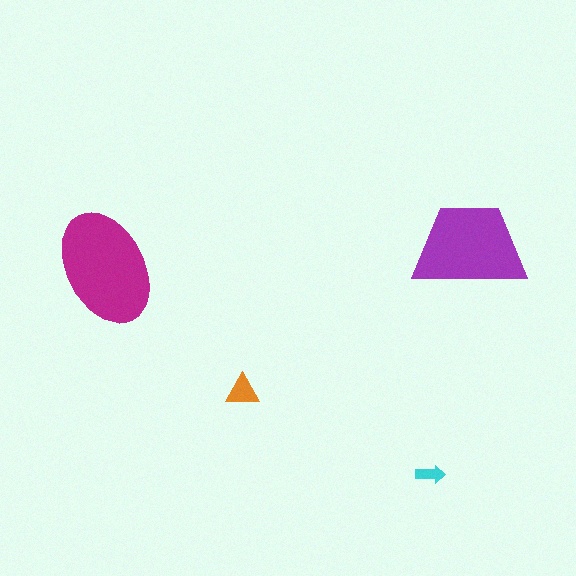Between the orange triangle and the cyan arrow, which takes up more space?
The orange triangle.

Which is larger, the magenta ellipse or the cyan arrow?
The magenta ellipse.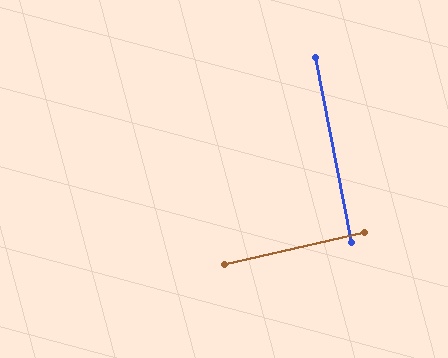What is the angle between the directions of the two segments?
Approximately 88 degrees.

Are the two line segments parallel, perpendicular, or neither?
Perpendicular — they meet at approximately 88°.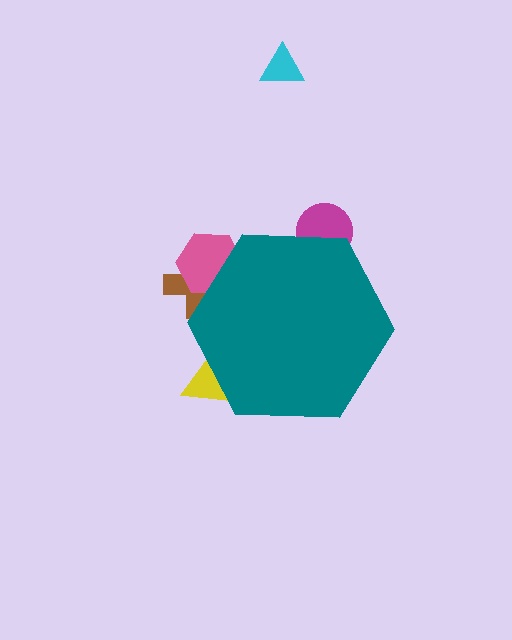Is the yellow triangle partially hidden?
Yes, the yellow triangle is partially hidden behind the teal hexagon.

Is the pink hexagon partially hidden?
Yes, the pink hexagon is partially hidden behind the teal hexagon.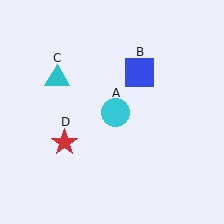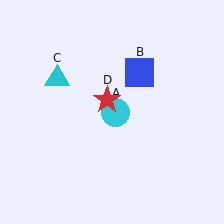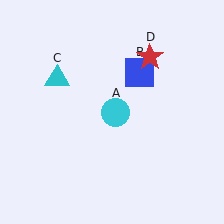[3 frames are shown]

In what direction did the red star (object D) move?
The red star (object D) moved up and to the right.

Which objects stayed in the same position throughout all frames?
Cyan circle (object A) and blue square (object B) and cyan triangle (object C) remained stationary.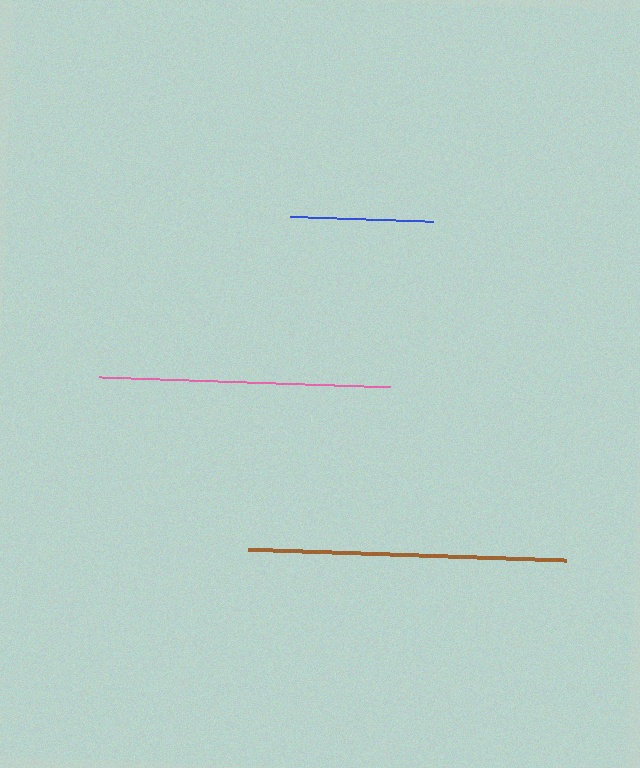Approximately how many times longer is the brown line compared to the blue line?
The brown line is approximately 2.2 times the length of the blue line.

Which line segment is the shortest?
The blue line is the shortest at approximately 142 pixels.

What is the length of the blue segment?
The blue segment is approximately 142 pixels long.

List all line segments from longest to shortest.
From longest to shortest: brown, pink, blue.